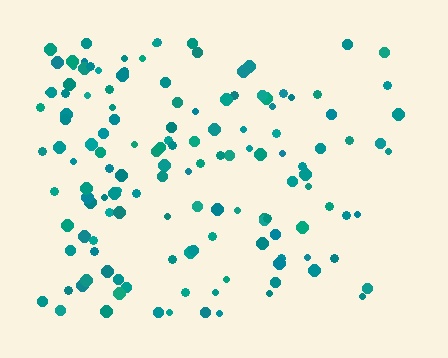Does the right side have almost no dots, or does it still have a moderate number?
Still a moderate number, just noticeably fewer than the left.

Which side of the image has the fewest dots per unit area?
The right.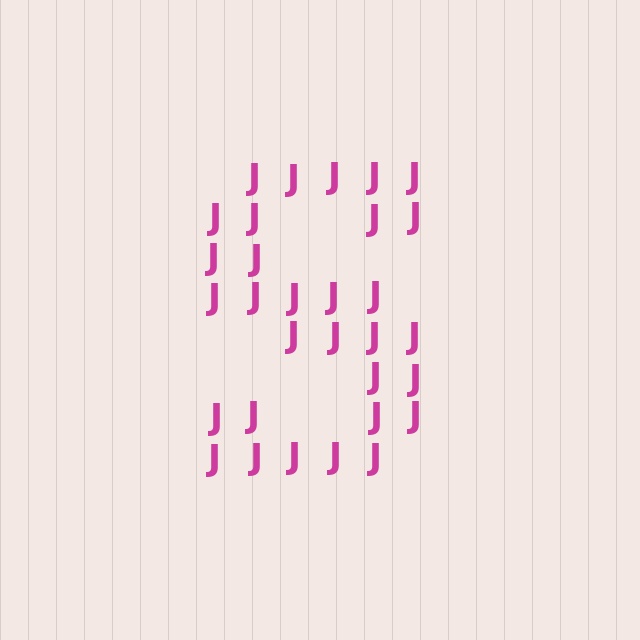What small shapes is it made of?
It is made of small letter J's.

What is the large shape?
The large shape is the letter S.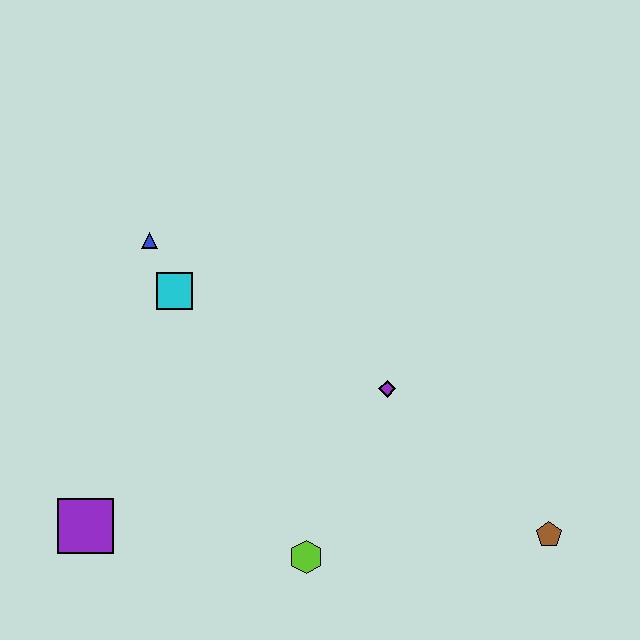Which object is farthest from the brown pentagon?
The blue triangle is farthest from the brown pentagon.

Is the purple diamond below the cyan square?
Yes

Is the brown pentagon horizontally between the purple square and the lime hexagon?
No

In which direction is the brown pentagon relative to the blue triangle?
The brown pentagon is to the right of the blue triangle.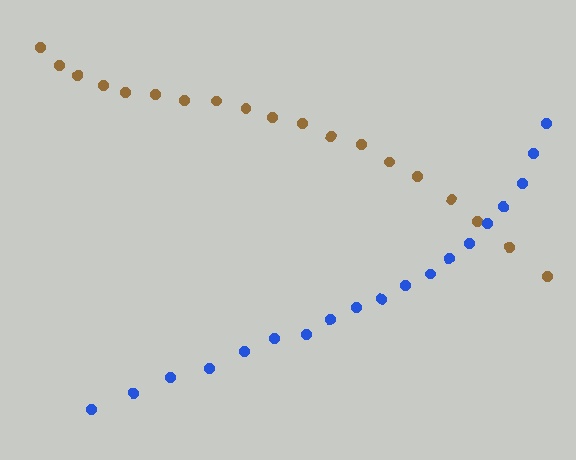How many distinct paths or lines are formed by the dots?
There are 2 distinct paths.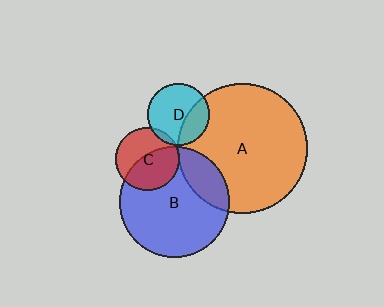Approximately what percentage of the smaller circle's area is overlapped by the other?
Approximately 30%.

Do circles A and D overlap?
Yes.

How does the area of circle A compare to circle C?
Approximately 4.2 times.